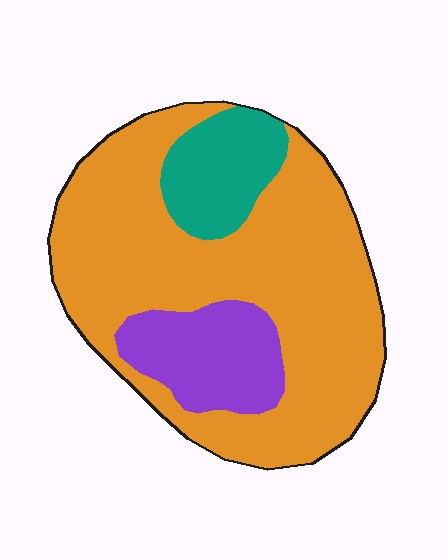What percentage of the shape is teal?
Teal takes up about one eighth (1/8) of the shape.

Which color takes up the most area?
Orange, at roughly 70%.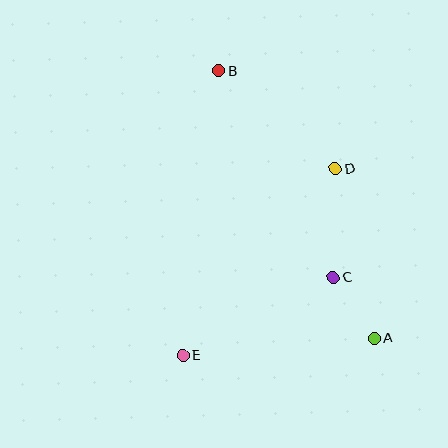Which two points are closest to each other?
Points A and C are closest to each other.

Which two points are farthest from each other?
Points A and B are farthest from each other.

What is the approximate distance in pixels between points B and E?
The distance between B and E is approximately 287 pixels.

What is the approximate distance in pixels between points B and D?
The distance between B and D is approximately 153 pixels.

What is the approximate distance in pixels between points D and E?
The distance between D and E is approximately 241 pixels.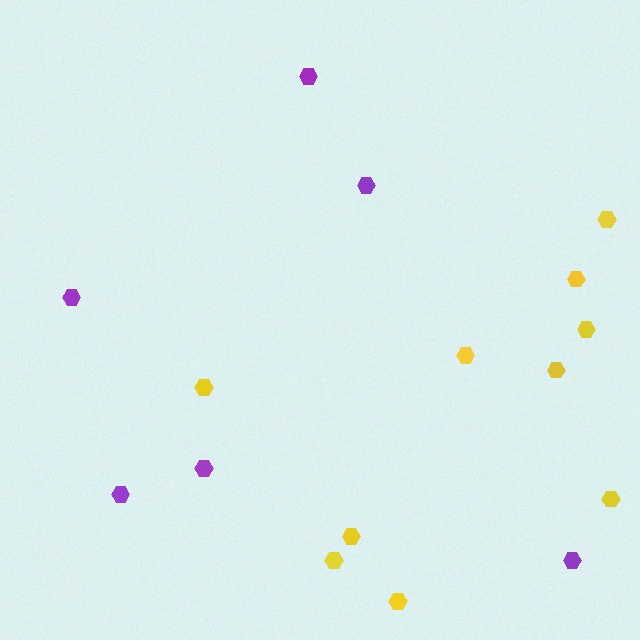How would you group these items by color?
There are 2 groups: one group of purple hexagons (6) and one group of yellow hexagons (10).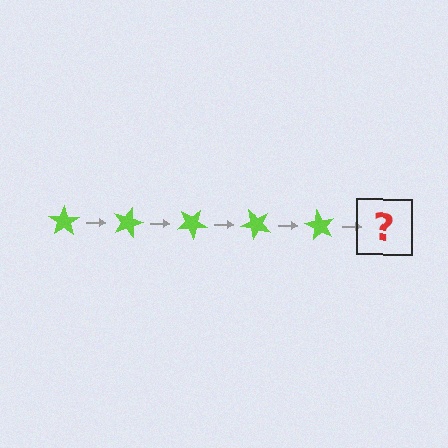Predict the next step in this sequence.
The next step is a lime star rotated 75 degrees.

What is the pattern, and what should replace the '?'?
The pattern is that the star rotates 15 degrees each step. The '?' should be a lime star rotated 75 degrees.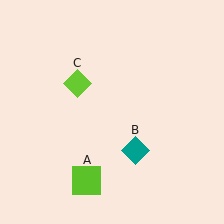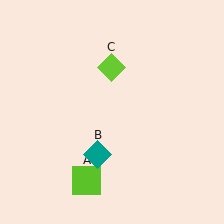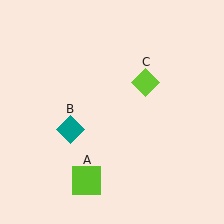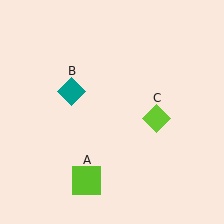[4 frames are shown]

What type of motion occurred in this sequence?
The teal diamond (object B), lime diamond (object C) rotated clockwise around the center of the scene.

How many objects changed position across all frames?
2 objects changed position: teal diamond (object B), lime diamond (object C).